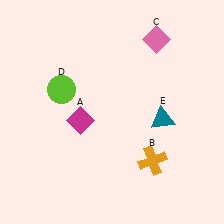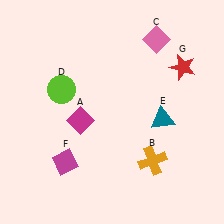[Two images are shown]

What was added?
A magenta diamond (F), a red star (G) were added in Image 2.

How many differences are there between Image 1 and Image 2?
There are 2 differences between the two images.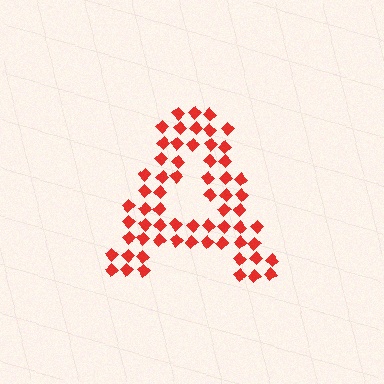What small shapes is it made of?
It is made of small diamonds.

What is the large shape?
The large shape is the letter A.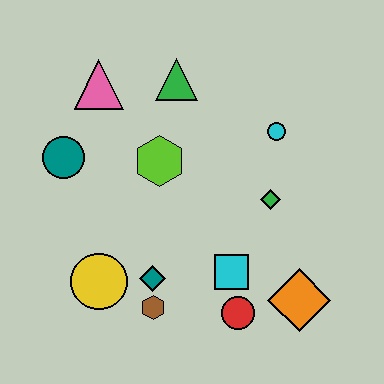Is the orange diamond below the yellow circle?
Yes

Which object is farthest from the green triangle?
The orange diamond is farthest from the green triangle.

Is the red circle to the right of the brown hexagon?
Yes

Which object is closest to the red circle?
The cyan square is closest to the red circle.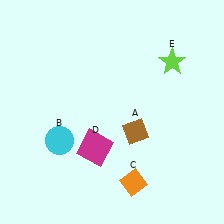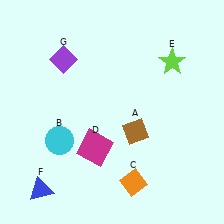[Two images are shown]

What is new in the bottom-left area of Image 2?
A blue triangle (F) was added in the bottom-left area of Image 2.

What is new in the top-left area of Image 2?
A purple diamond (G) was added in the top-left area of Image 2.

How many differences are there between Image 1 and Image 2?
There are 2 differences between the two images.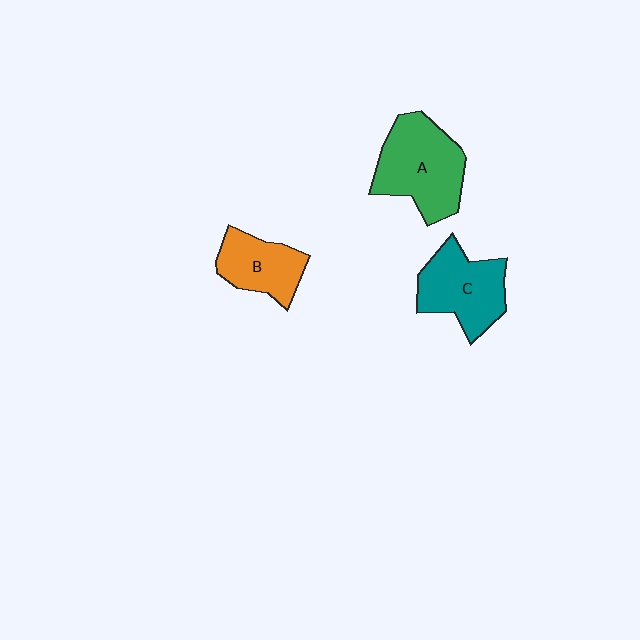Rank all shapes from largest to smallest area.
From largest to smallest: A (green), C (teal), B (orange).